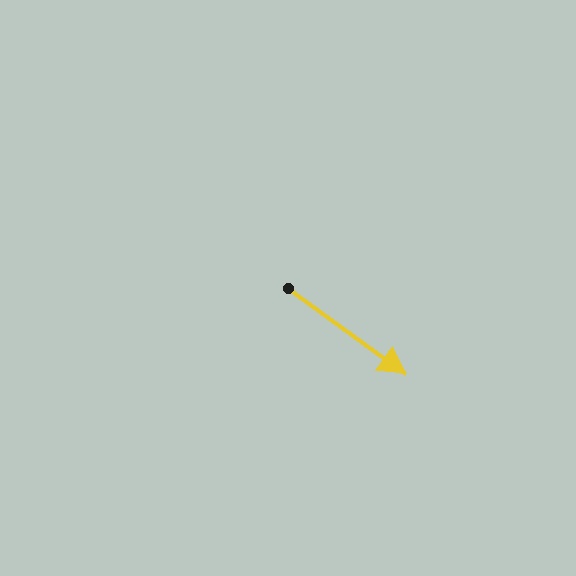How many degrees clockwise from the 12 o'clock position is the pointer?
Approximately 126 degrees.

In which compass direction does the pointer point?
Southeast.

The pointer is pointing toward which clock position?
Roughly 4 o'clock.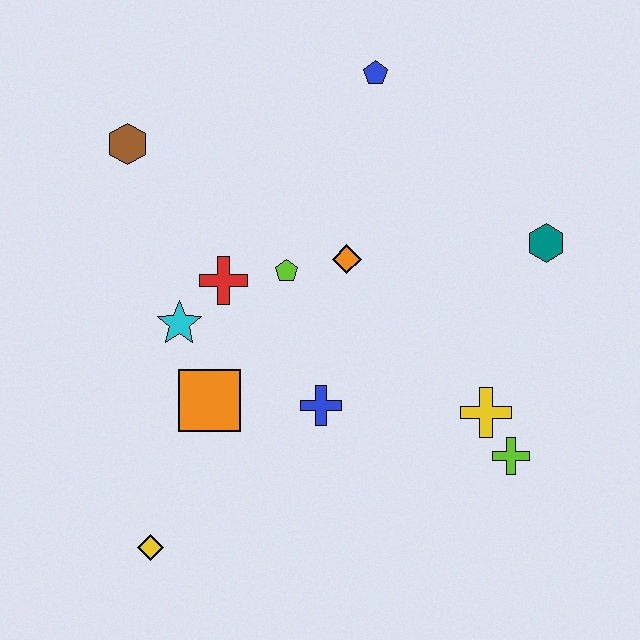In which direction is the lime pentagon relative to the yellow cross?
The lime pentagon is to the left of the yellow cross.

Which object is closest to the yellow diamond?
The orange square is closest to the yellow diamond.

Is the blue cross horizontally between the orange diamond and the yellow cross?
No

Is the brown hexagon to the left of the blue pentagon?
Yes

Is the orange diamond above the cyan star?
Yes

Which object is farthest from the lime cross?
The brown hexagon is farthest from the lime cross.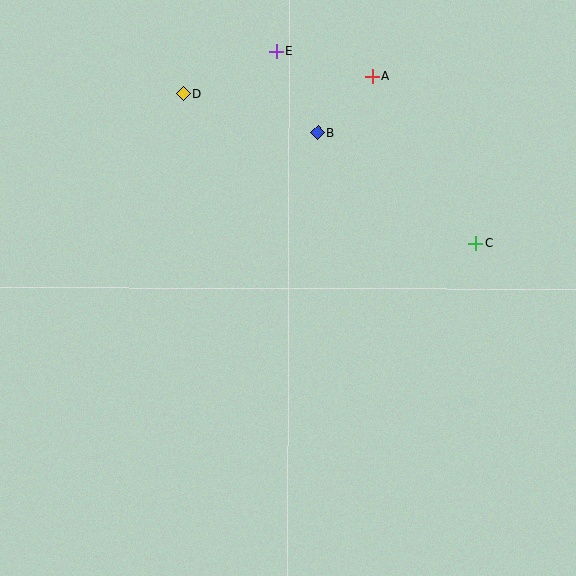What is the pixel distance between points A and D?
The distance between A and D is 190 pixels.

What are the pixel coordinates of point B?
Point B is at (318, 133).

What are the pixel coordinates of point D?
Point D is at (183, 93).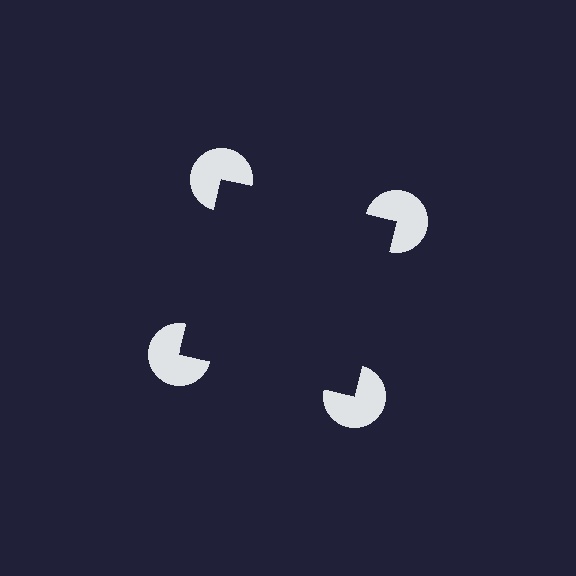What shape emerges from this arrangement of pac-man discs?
An illusory square — its edges are inferred from the aligned wedge cuts in the pac-man discs, not physically drawn.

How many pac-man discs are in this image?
There are 4 — one at each vertex of the illusory square.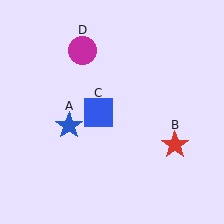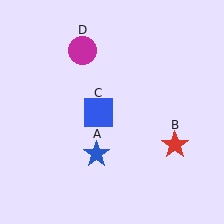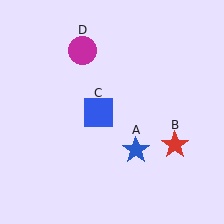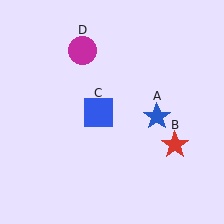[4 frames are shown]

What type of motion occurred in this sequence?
The blue star (object A) rotated counterclockwise around the center of the scene.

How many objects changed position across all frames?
1 object changed position: blue star (object A).